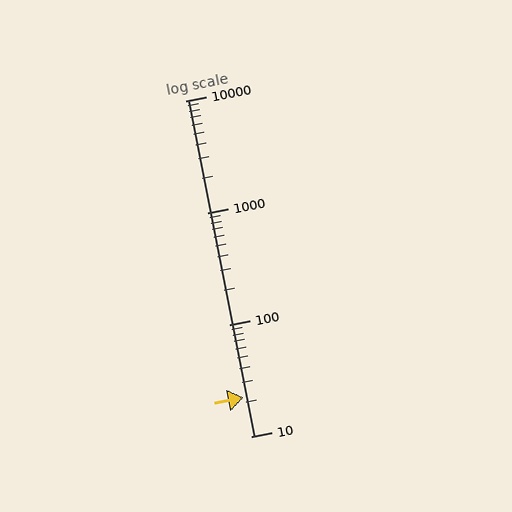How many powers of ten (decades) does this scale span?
The scale spans 3 decades, from 10 to 10000.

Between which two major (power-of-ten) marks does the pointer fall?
The pointer is between 10 and 100.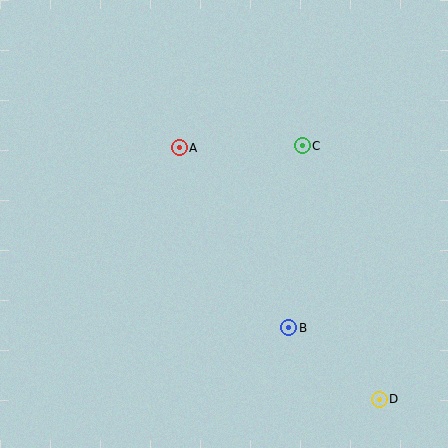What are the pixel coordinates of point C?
Point C is at (302, 146).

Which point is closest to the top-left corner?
Point A is closest to the top-left corner.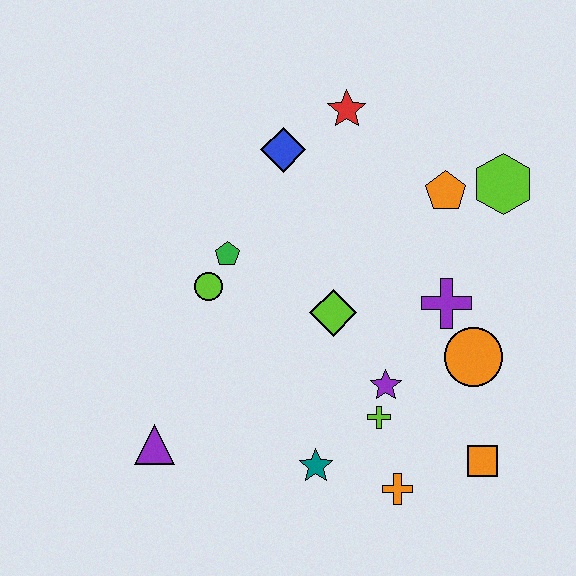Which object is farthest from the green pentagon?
The orange square is farthest from the green pentagon.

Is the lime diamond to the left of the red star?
Yes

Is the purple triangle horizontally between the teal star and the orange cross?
No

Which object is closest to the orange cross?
The lime cross is closest to the orange cross.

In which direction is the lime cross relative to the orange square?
The lime cross is to the left of the orange square.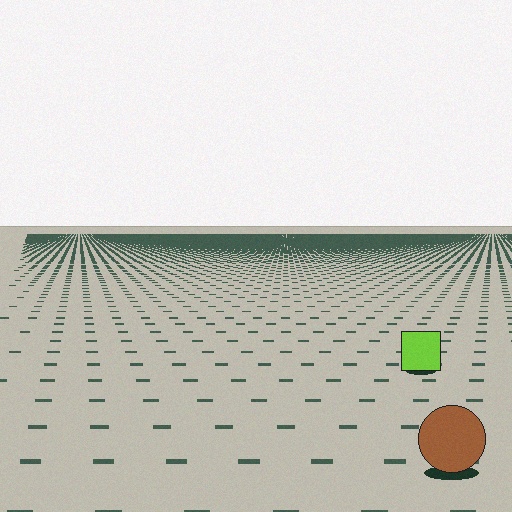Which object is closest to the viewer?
The brown circle is closest. The texture marks near it are larger and more spread out.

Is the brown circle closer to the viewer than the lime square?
Yes. The brown circle is closer — you can tell from the texture gradient: the ground texture is coarser near it.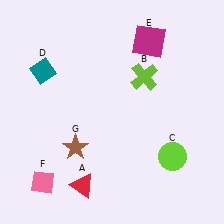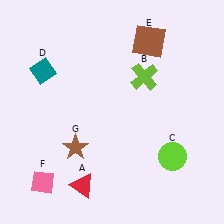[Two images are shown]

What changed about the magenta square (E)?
In Image 1, E is magenta. In Image 2, it changed to brown.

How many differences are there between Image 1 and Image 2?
There is 1 difference between the two images.